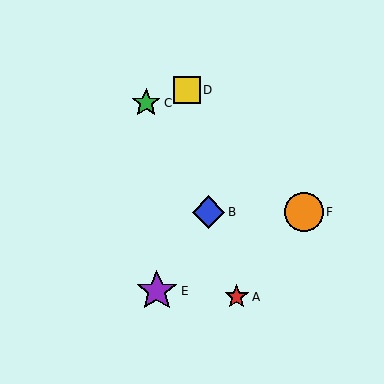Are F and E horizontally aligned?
No, F is at y≈212 and E is at y≈291.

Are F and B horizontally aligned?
Yes, both are at y≈212.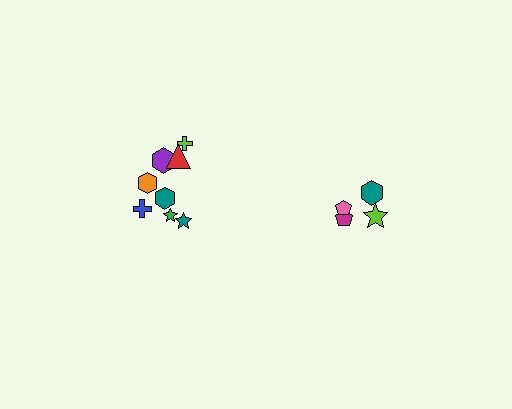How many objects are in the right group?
There are 4 objects.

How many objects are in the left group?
There are 8 objects.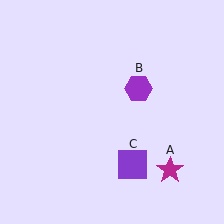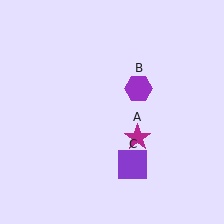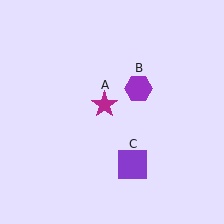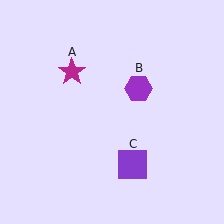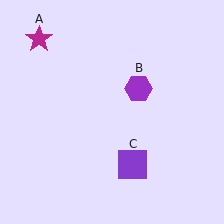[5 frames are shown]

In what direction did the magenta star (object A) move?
The magenta star (object A) moved up and to the left.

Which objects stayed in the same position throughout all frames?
Purple hexagon (object B) and purple square (object C) remained stationary.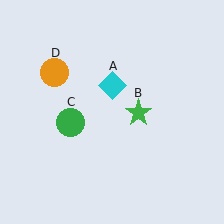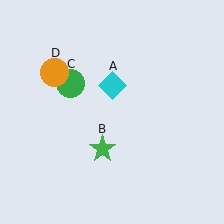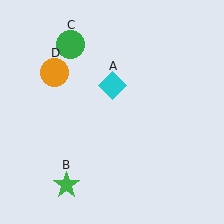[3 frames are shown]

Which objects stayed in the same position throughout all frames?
Cyan diamond (object A) and orange circle (object D) remained stationary.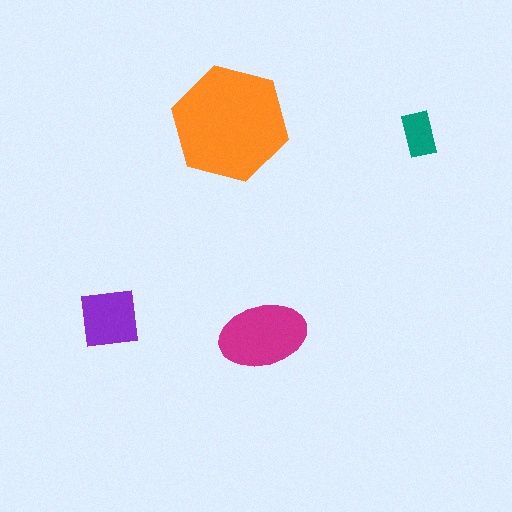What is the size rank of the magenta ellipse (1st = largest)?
2nd.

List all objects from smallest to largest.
The teal rectangle, the purple square, the magenta ellipse, the orange hexagon.